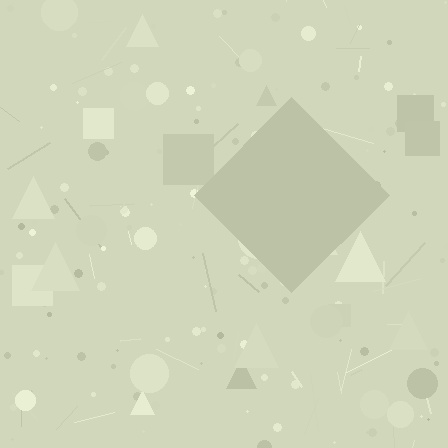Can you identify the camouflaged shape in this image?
The camouflaged shape is a diamond.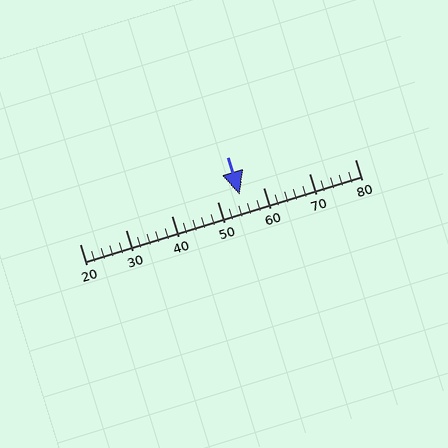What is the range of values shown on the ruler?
The ruler shows values from 20 to 80.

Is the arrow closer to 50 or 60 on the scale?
The arrow is closer to 50.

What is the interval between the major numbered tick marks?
The major tick marks are spaced 10 units apart.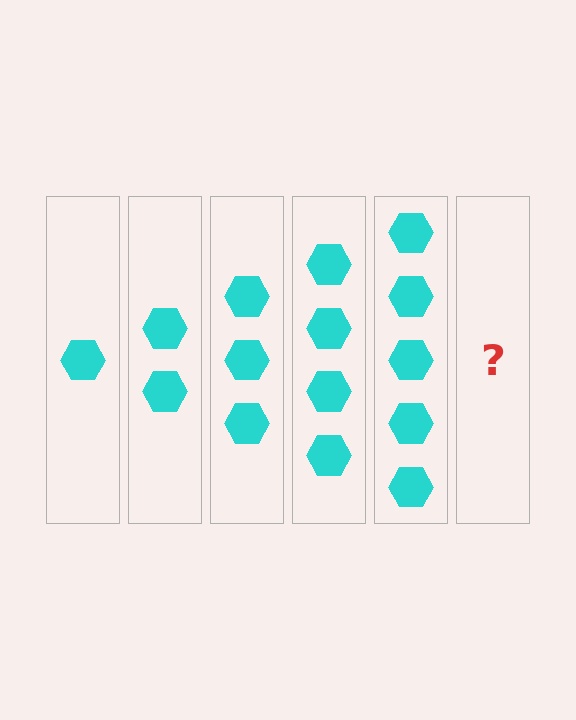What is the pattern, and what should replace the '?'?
The pattern is that each step adds one more hexagon. The '?' should be 6 hexagons.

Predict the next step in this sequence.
The next step is 6 hexagons.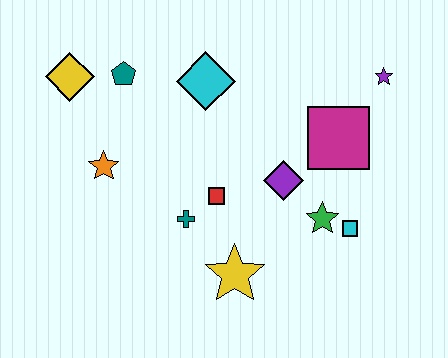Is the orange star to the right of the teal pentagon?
No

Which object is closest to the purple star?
The magenta square is closest to the purple star.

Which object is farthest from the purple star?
The yellow diamond is farthest from the purple star.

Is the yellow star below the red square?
Yes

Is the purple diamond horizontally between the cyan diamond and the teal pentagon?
No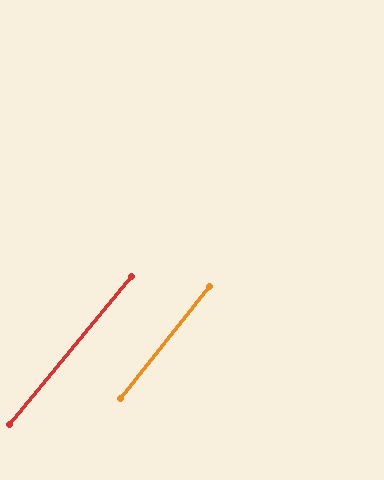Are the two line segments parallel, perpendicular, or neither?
Parallel — their directions differ by only 1.1°.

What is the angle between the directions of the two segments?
Approximately 1 degree.